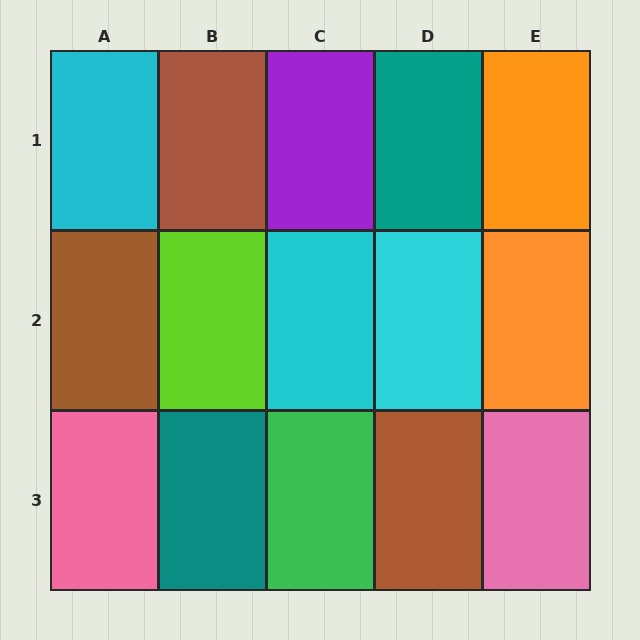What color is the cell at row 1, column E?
Orange.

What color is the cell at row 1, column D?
Teal.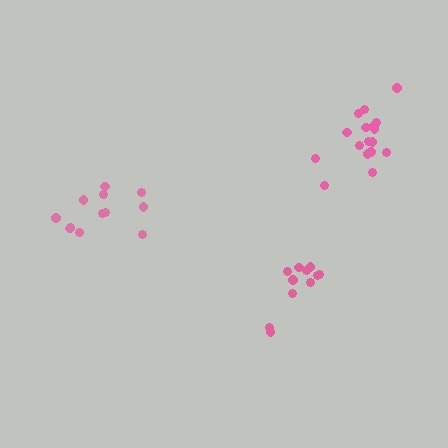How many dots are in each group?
Group 1: 12 dots, Group 2: 17 dots, Group 3: 11 dots (40 total).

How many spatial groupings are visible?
There are 3 spatial groupings.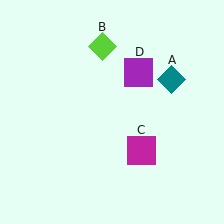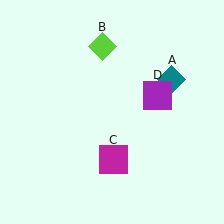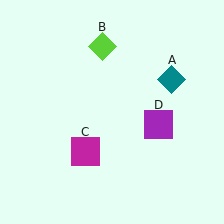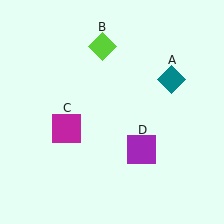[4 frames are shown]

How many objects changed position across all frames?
2 objects changed position: magenta square (object C), purple square (object D).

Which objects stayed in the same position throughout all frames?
Teal diamond (object A) and lime diamond (object B) remained stationary.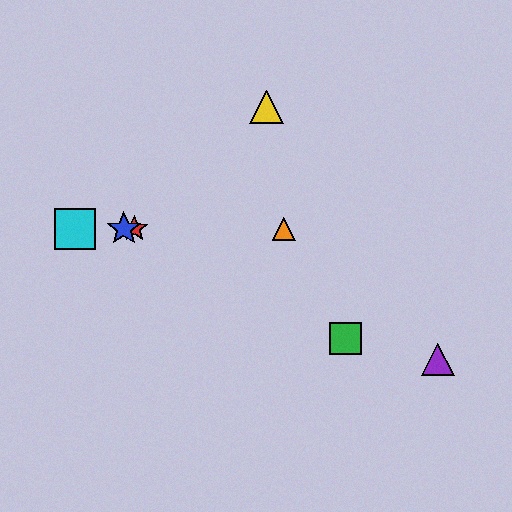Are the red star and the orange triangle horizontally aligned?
Yes, both are at y≈229.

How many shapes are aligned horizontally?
4 shapes (the red star, the blue star, the orange triangle, the cyan square) are aligned horizontally.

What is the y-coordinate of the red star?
The red star is at y≈229.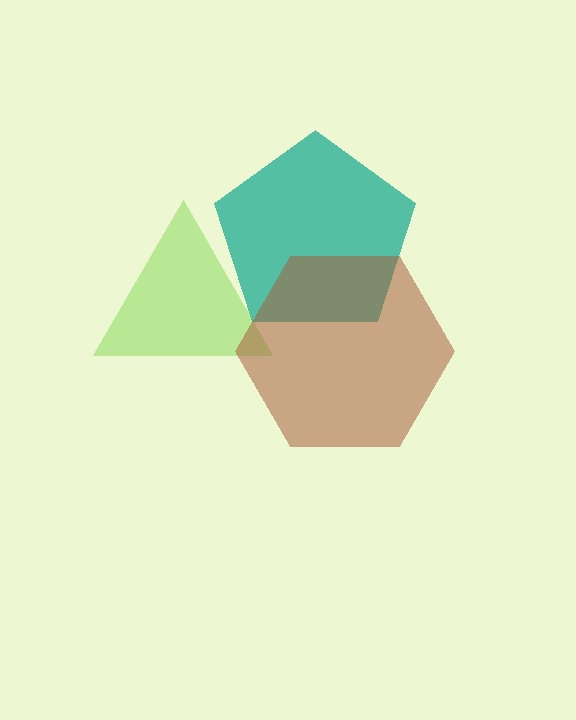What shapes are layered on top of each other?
The layered shapes are: a lime triangle, a teal pentagon, a brown hexagon.